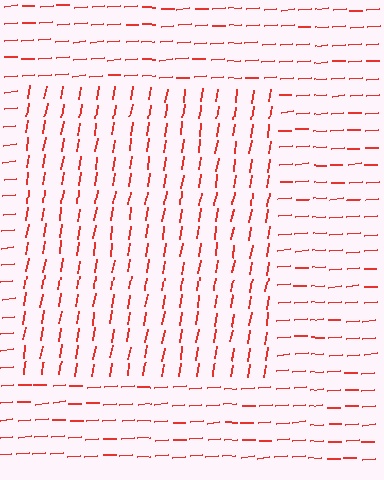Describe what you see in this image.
The image is filled with small red line segments. A rectangle region in the image has lines oriented differently from the surrounding lines, creating a visible texture boundary.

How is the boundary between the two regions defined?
The boundary is defined purely by a change in line orientation (approximately 77 degrees difference). All lines are the same color and thickness.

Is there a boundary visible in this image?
Yes, there is a texture boundary formed by a change in line orientation.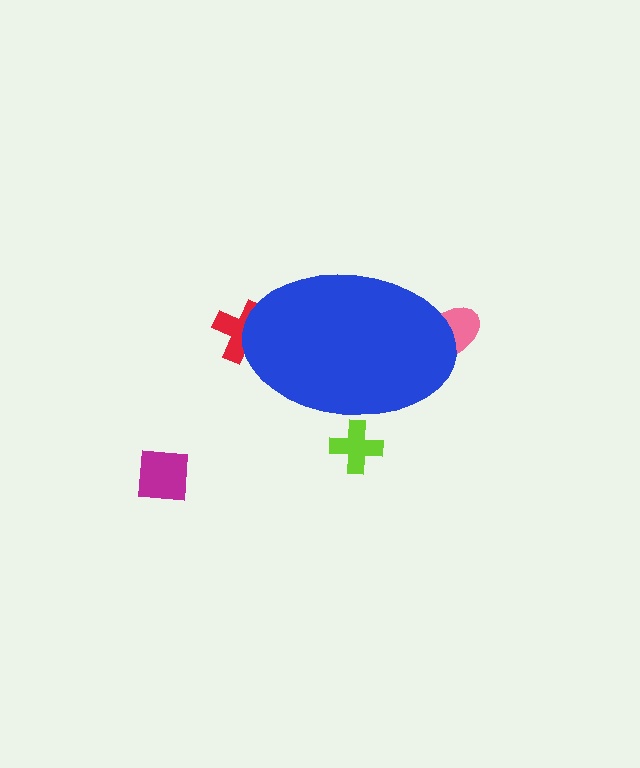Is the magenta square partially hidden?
No, the magenta square is fully visible.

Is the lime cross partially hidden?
Yes, the lime cross is partially hidden behind the blue ellipse.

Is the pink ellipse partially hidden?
Yes, the pink ellipse is partially hidden behind the blue ellipse.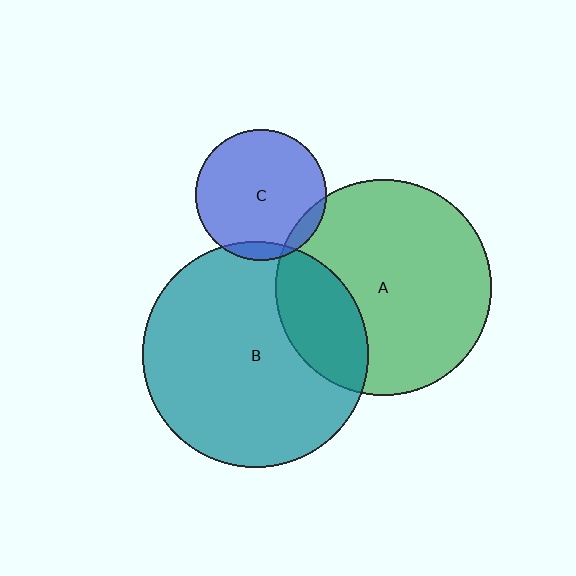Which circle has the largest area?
Circle B (teal).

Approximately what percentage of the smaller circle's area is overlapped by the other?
Approximately 25%.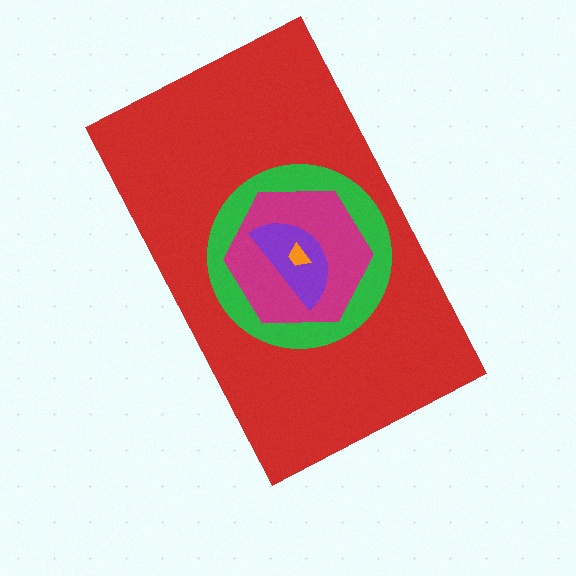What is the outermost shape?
The red rectangle.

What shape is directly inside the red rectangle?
The green circle.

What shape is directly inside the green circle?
The magenta hexagon.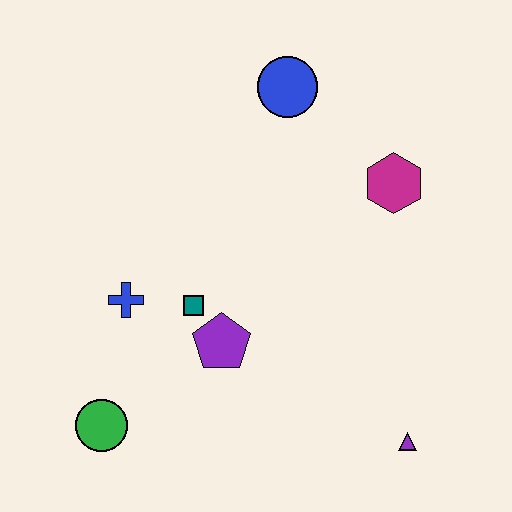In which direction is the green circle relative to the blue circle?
The green circle is below the blue circle.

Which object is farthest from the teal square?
The purple triangle is farthest from the teal square.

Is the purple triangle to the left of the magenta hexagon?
No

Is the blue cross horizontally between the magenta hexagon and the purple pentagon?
No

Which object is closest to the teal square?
The purple pentagon is closest to the teal square.